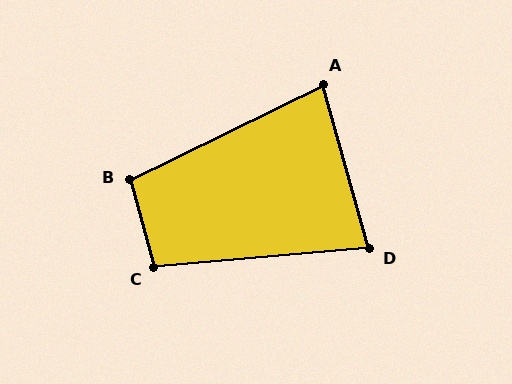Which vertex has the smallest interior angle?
D, at approximately 79 degrees.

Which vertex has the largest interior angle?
B, at approximately 101 degrees.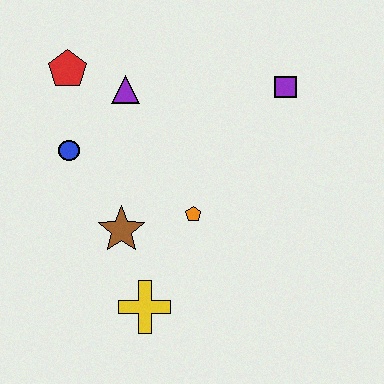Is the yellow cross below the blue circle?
Yes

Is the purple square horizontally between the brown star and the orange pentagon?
No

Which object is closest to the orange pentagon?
The brown star is closest to the orange pentagon.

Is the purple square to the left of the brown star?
No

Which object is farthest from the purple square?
The yellow cross is farthest from the purple square.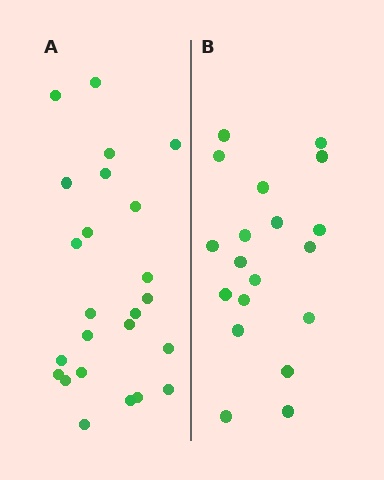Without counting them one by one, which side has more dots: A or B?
Region A (the left region) has more dots.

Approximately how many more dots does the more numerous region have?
Region A has about 5 more dots than region B.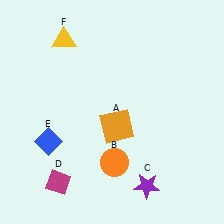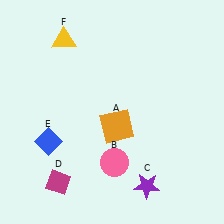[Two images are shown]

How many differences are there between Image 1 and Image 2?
There is 1 difference between the two images.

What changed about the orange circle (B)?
In Image 1, B is orange. In Image 2, it changed to pink.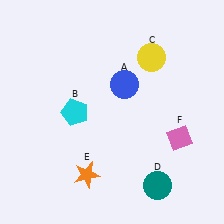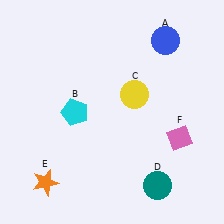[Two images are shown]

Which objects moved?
The objects that moved are: the blue circle (A), the yellow circle (C), the orange star (E).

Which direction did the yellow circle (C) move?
The yellow circle (C) moved down.